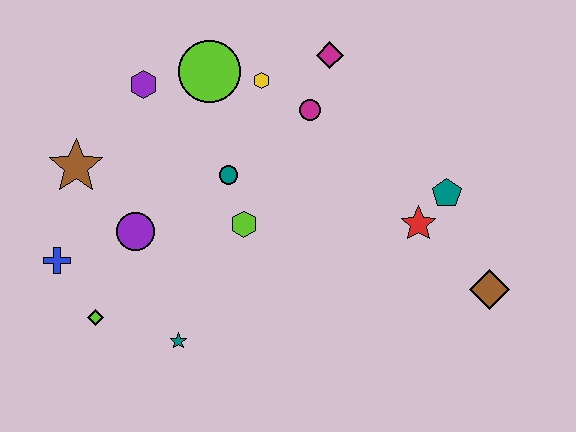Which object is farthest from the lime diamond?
The brown diamond is farthest from the lime diamond.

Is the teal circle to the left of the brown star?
No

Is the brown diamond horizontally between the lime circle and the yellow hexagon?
No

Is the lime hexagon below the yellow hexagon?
Yes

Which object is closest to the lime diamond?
The blue cross is closest to the lime diamond.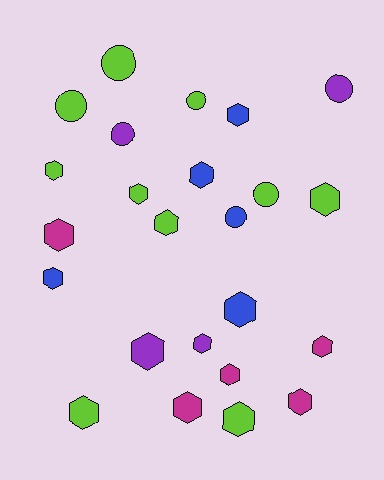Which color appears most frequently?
Lime, with 10 objects.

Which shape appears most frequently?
Hexagon, with 17 objects.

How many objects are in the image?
There are 24 objects.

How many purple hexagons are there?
There are 2 purple hexagons.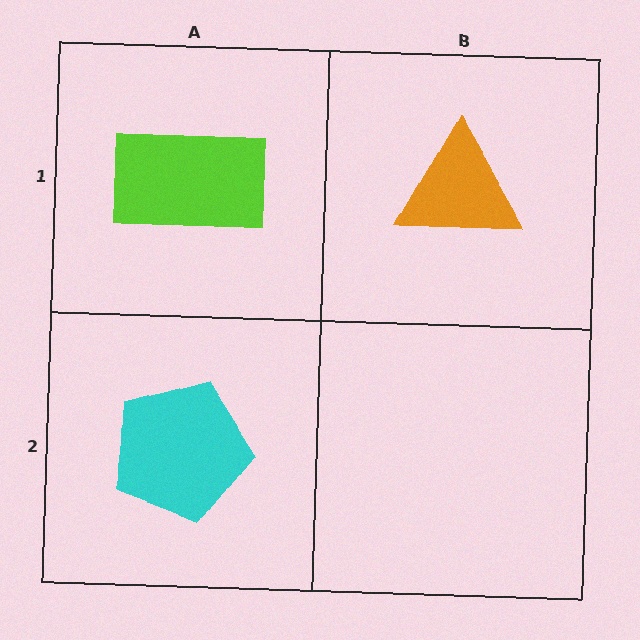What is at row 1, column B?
An orange triangle.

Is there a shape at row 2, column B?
No, that cell is empty.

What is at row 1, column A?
A lime rectangle.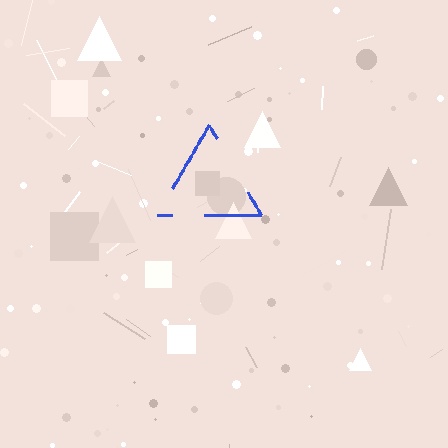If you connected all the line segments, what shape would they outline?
They would outline a triangle.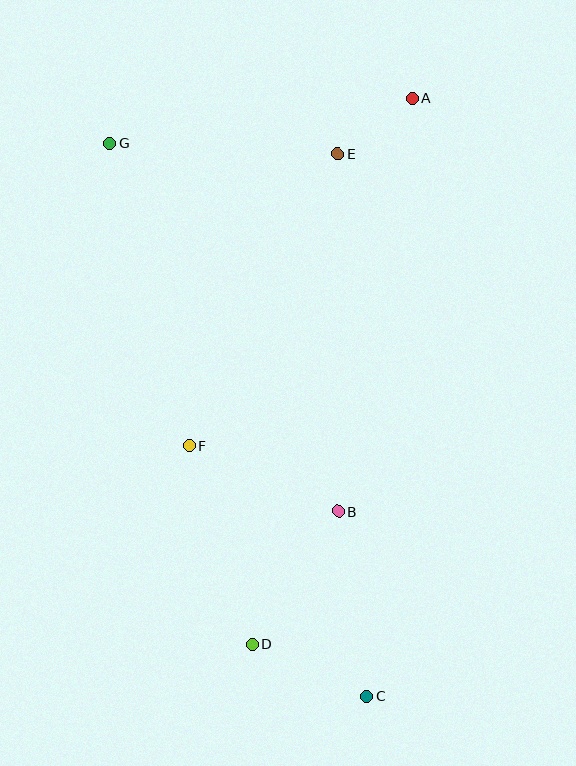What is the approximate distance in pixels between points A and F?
The distance between A and F is approximately 413 pixels.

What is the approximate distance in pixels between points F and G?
The distance between F and G is approximately 313 pixels.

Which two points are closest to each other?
Points A and E are closest to each other.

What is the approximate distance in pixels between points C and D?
The distance between C and D is approximately 125 pixels.